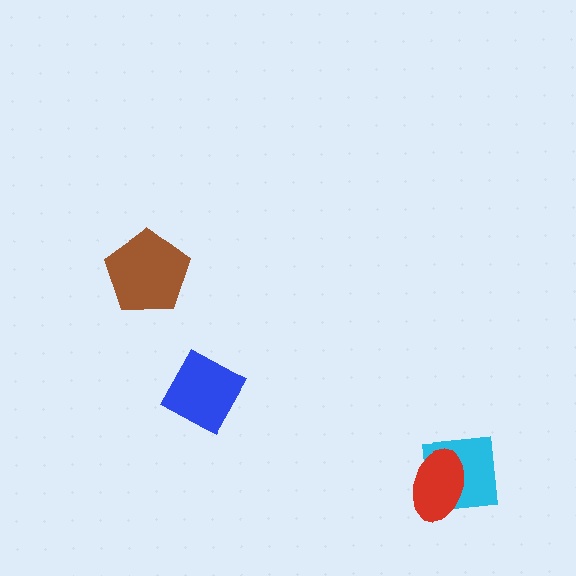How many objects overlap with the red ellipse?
1 object overlaps with the red ellipse.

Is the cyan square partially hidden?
Yes, it is partially covered by another shape.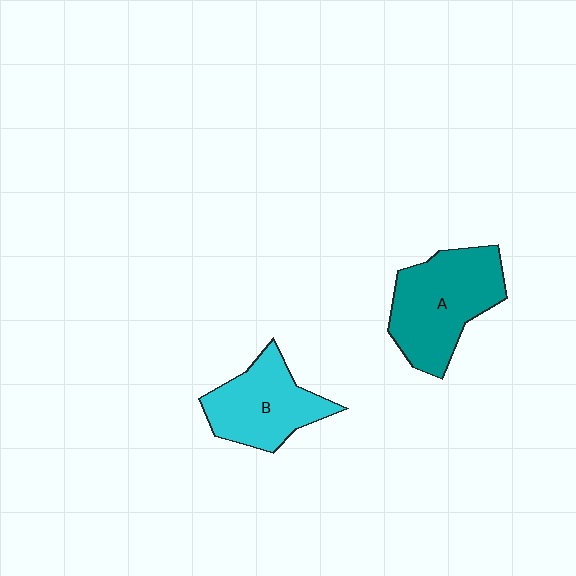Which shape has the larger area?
Shape A (teal).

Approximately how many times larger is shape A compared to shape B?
Approximately 1.3 times.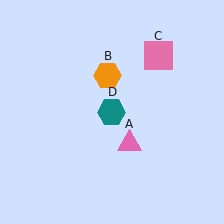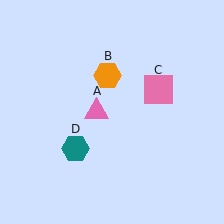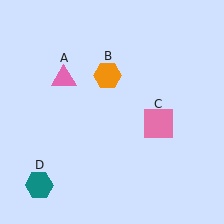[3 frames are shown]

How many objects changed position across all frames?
3 objects changed position: pink triangle (object A), pink square (object C), teal hexagon (object D).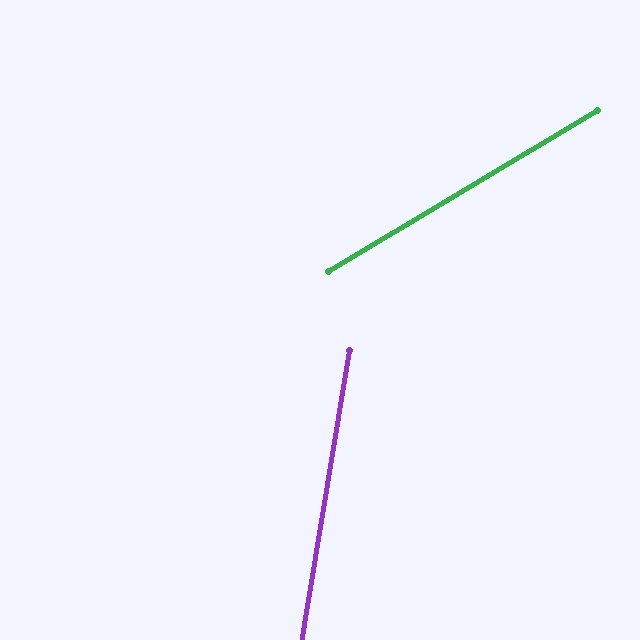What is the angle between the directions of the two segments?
Approximately 50 degrees.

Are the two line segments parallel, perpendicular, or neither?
Neither parallel nor perpendicular — they differ by about 50°.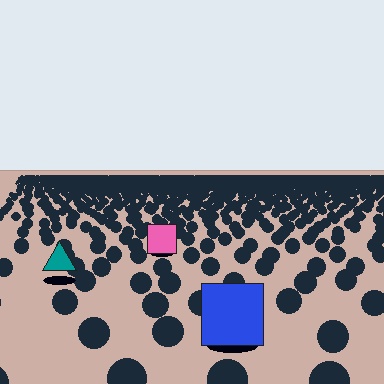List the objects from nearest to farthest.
From nearest to farthest: the blue square, the teal triangle, the pink square.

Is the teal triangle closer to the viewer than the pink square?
Yes. The teal triangle is closer — you can tell from the texture gradient: the ground texture is coarser near it.